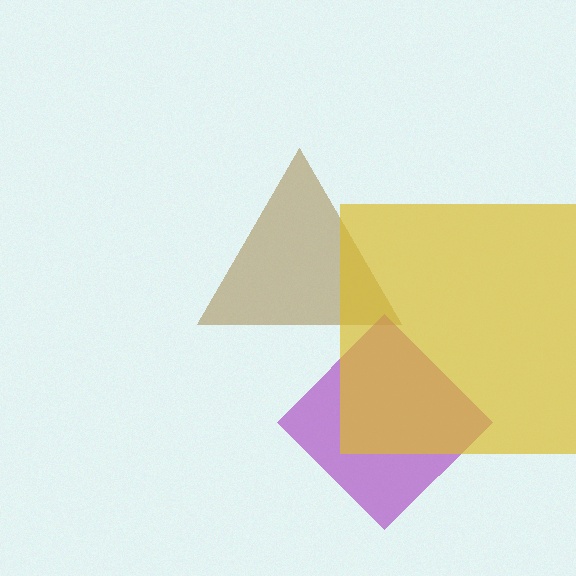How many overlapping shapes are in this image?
There are 3 overlapping shapes in the image.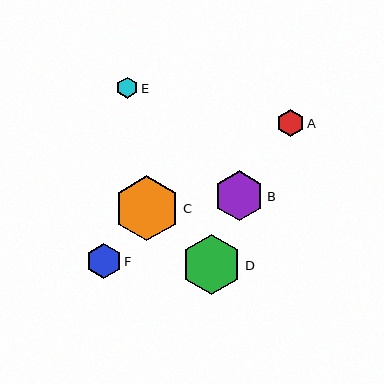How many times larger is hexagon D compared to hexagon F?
Hexagon D is approximately 1.7 times the size of hexagon F.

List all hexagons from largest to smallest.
From largest to smallest: C, D, B, F, A, E.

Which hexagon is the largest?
Hexagon C is the largest with a size of approximately 65 pixels.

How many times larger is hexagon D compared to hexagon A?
Hexagon D is approximately 2.3 times the size of hexagon A.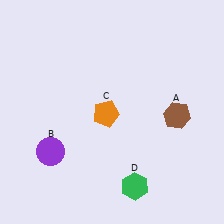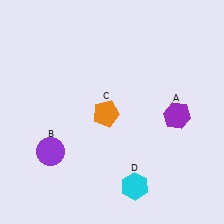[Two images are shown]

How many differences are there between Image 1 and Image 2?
There are 2 differences between the two images.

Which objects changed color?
A changed from brown to purple. D changed from green to cyan.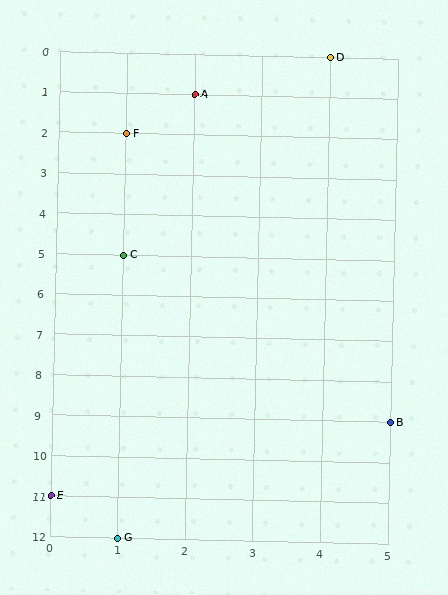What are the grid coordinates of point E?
Point E is at grid coordinates (0, 11).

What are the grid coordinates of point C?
Point C is at grid coordinates (1, 5).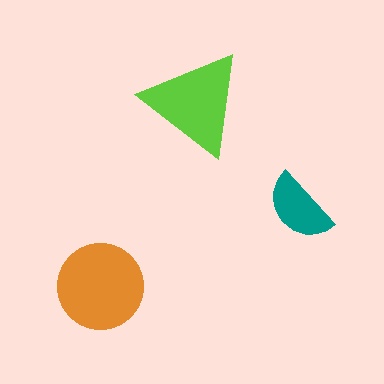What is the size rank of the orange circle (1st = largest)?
1st.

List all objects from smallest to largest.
The teal semicircle, the lime triangle, the orange circle.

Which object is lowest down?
The orange circle is bottommost.